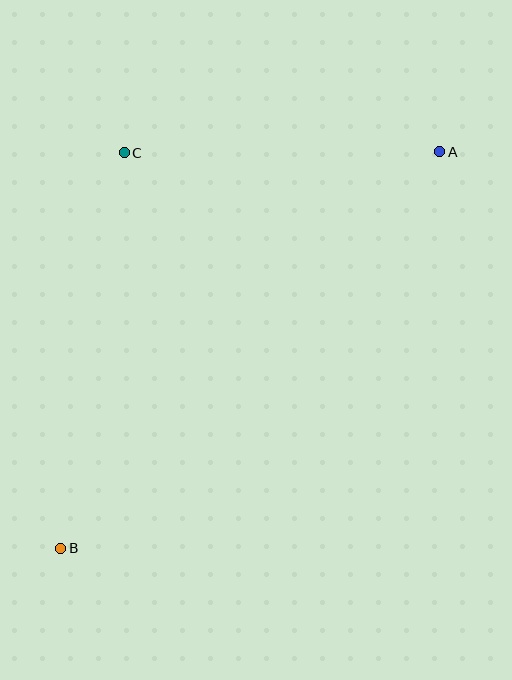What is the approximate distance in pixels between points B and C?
The distance between B and C is approximately 401 pixels.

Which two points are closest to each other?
Points A and C are closest to each other.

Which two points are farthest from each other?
Points A and B are farthest from each other.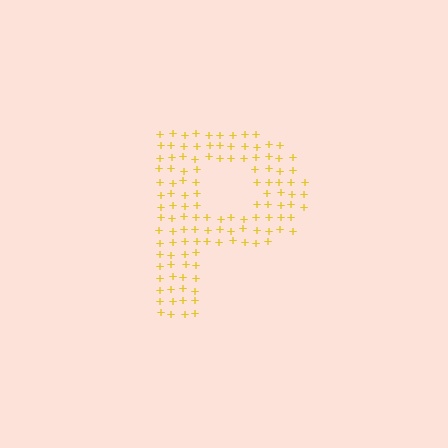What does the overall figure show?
The overall figure shows the letter P.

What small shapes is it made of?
It is made of small plus signs.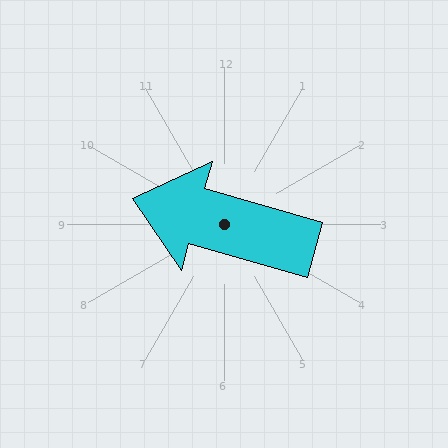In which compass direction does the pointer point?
West.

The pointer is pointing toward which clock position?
Roughly 10 o'clock.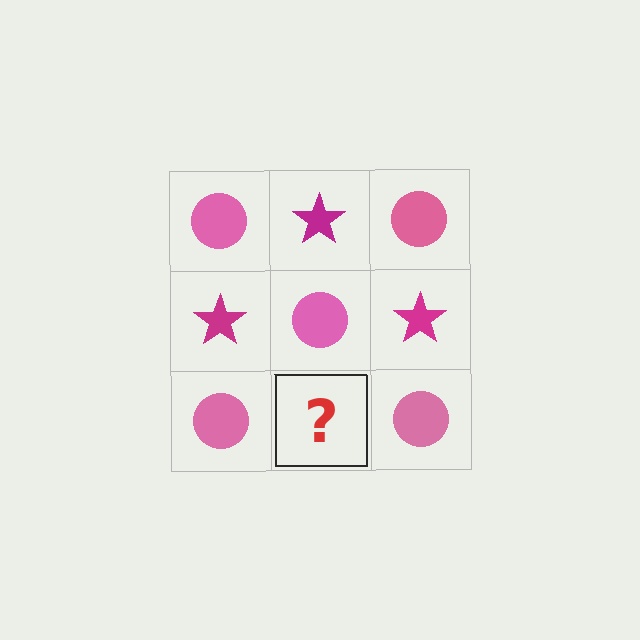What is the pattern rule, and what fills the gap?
The rule is that it alternates pink circle and magenta star in a checkerboard pattern. The gap should be filled with a magenta star.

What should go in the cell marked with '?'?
The missing cell should contain a magenta star.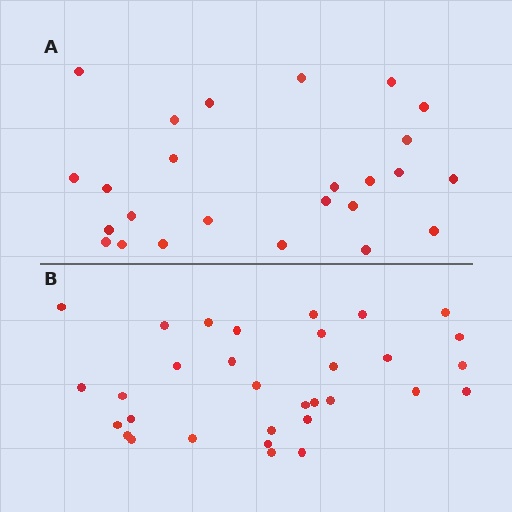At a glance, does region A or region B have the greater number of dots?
Region B (the bottom region) has more dots.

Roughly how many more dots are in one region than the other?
Region B has roughly 8 or so more dots than region A.